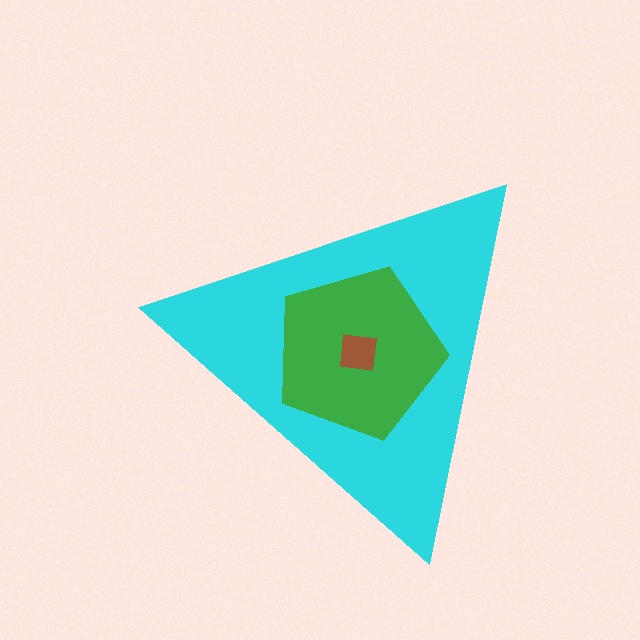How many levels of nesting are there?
3.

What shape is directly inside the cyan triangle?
The green pentagon.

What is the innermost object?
The brown square.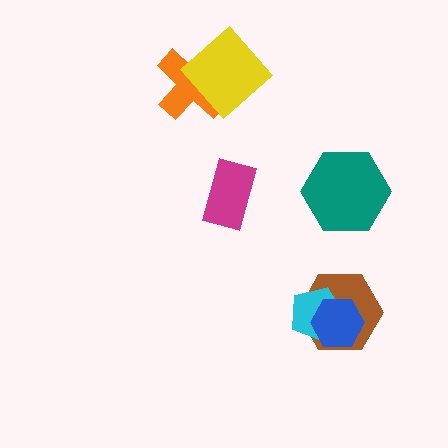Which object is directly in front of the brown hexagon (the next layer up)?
The cyan pentagon is directly in front of the brown hexagon.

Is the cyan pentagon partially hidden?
Yes, it is partially covered by another shape.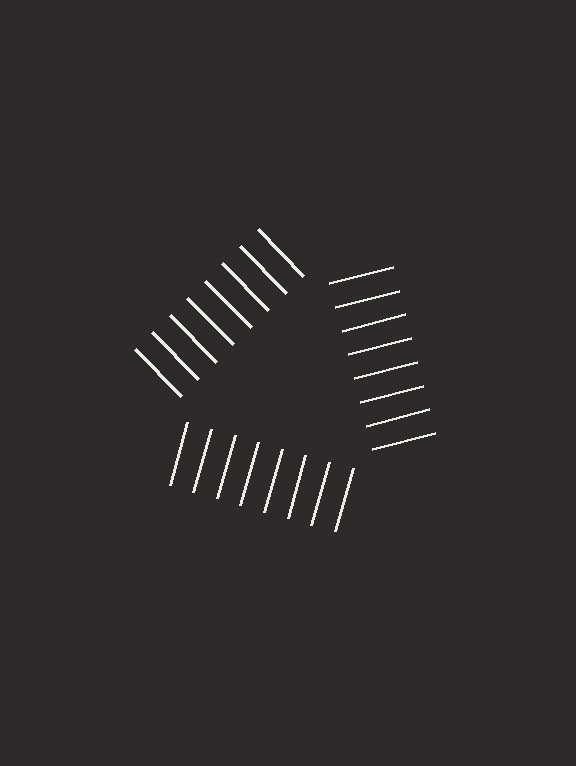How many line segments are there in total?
24 — 8 along each of the 3 edges.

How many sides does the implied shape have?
3 sides — the line-ends trace a triangle.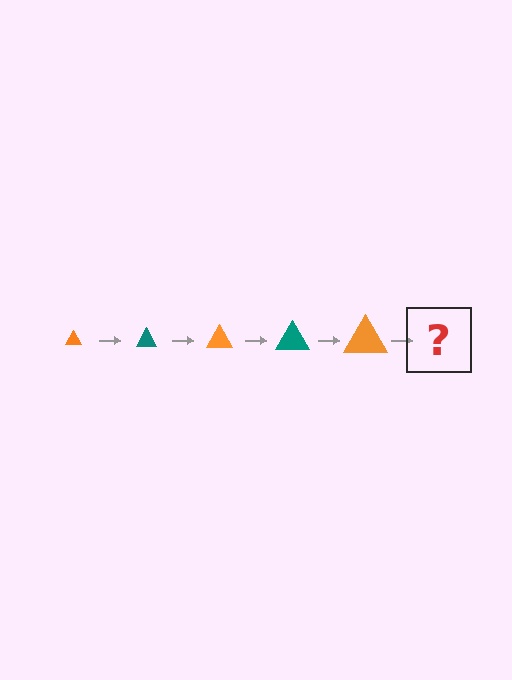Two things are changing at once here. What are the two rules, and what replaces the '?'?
The two rules are that the triangle grows larger each step and the color cycles through orange and teal. The '?' should be a teal triangle, larger than the previous one.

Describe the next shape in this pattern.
It should be a teal triangle, larger than the previous one.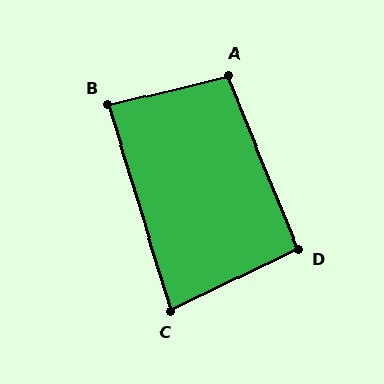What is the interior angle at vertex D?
Approximately 93 degrees (approximately right).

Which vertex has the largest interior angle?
A, at approximately 99 degrees.